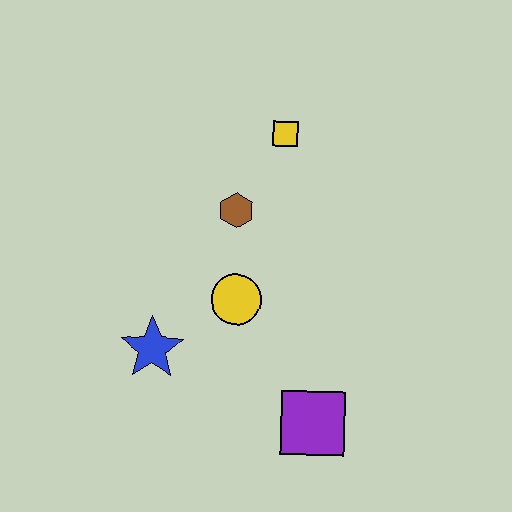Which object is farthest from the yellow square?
The purple square is farthest from the yellow square.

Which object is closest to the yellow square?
The brown hexagon is closest to the yellow square.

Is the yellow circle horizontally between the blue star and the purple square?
Yes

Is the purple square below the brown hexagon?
Yes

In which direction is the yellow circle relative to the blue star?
The yellow circle is to the right of the blue star.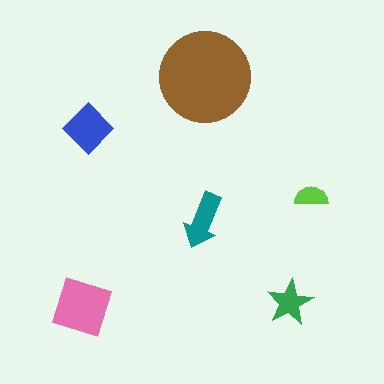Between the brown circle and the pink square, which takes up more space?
The brown circle.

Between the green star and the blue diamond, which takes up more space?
The blue diamond.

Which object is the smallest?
The lime semicircle.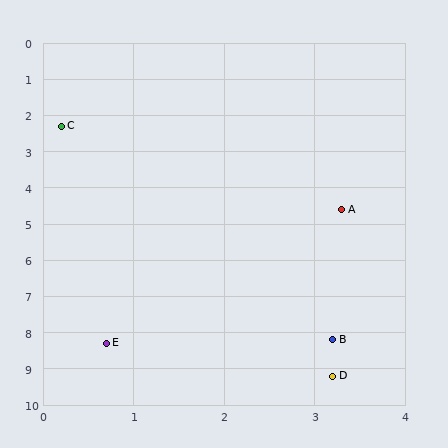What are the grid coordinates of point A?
Point A is at approximately (3.3, 4.6).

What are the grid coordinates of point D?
Point D is at approximately (3.2, 9.2).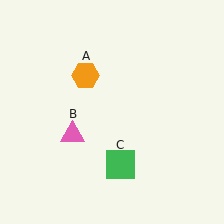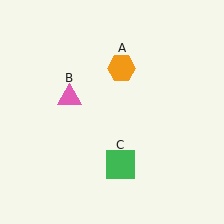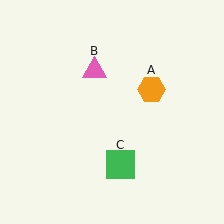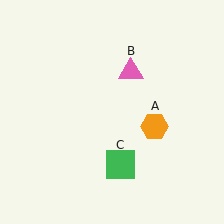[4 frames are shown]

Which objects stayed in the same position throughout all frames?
Green square (object C) remained stationary.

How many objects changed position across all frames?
2 objects changed position: orange hexagon (object A), pink triangle (object B).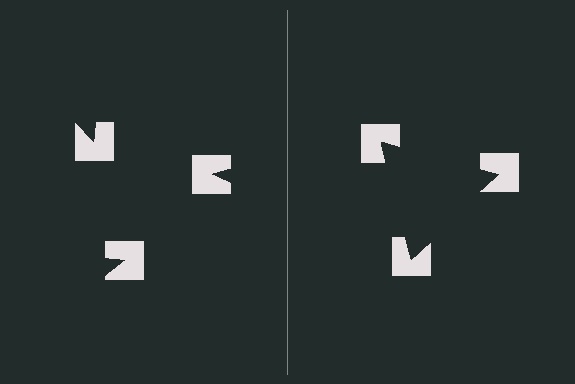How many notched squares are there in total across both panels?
6 — 3 on each side.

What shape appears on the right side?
An illusory triangle.